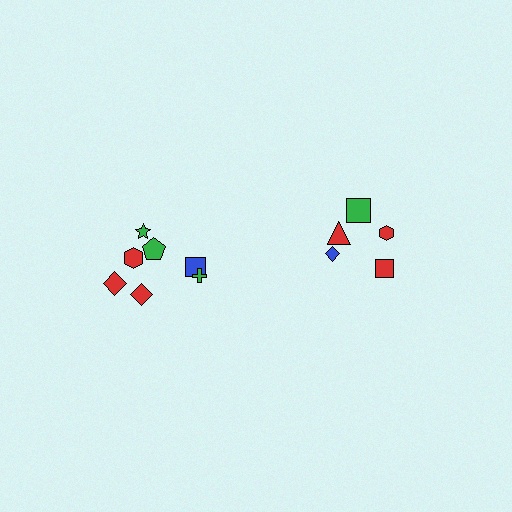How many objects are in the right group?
There are 5 objects.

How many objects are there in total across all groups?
There are 12 objects.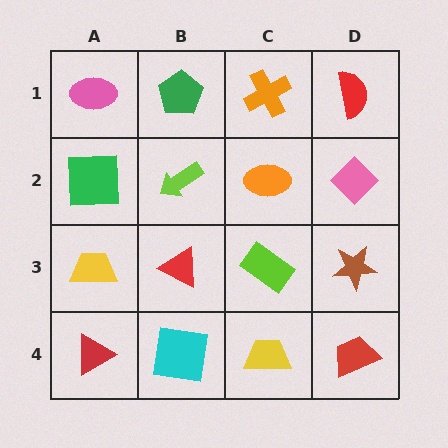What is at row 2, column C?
An orange ellipse.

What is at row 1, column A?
A pink ellipse.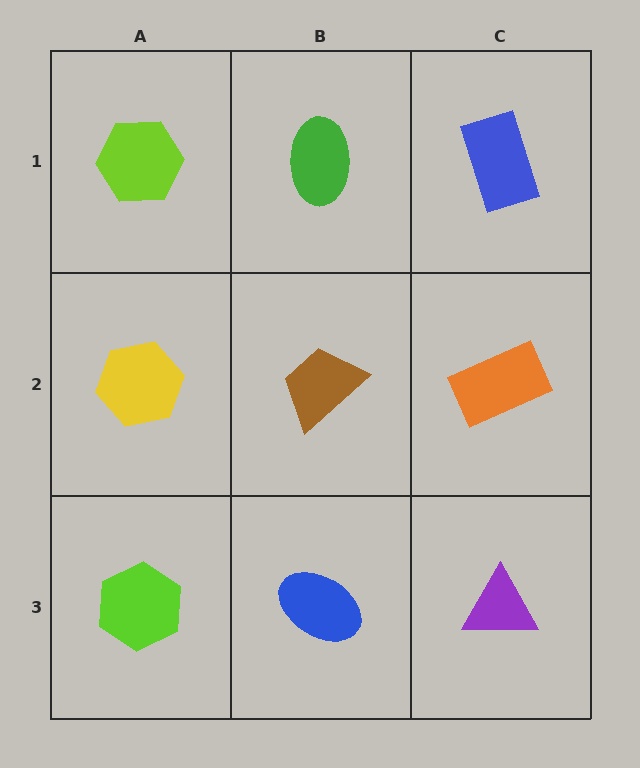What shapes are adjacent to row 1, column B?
A brown trapezoid (row 2, column B), a lime hexagon (row 1, column A), a blue rectangle (row 1, column C).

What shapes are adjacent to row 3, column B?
A brown trapezoid (row 2, column B), a lime hexagon (row 3, column A), a purple triangle (row 3, column C).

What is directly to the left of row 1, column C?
A green ellipse.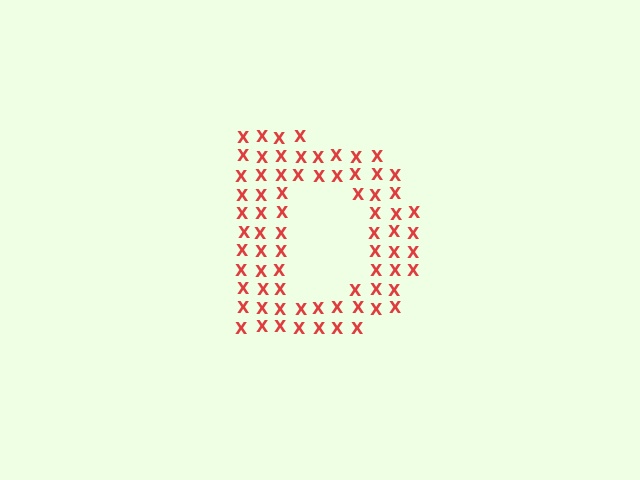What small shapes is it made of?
It is made of small letter X's.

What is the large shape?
The large shape is the letter D.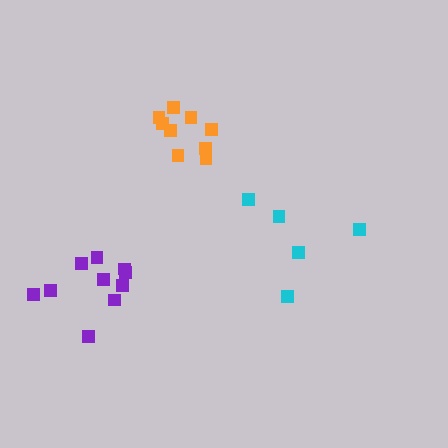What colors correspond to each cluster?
The clusters are colored: purple, cyan, orange.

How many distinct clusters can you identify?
There are 3 distinct clusters.